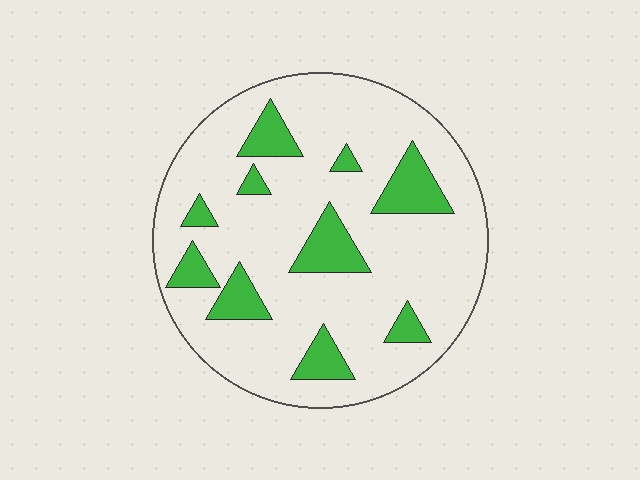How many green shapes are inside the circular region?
10.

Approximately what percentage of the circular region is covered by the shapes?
Approximately 20%.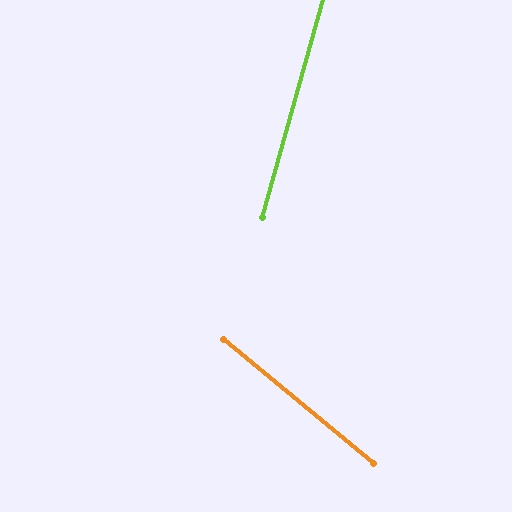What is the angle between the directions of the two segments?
Approximately 66 degrees.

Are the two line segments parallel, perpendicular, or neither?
Neither parallel nor perpendicular — they differ by about 66°.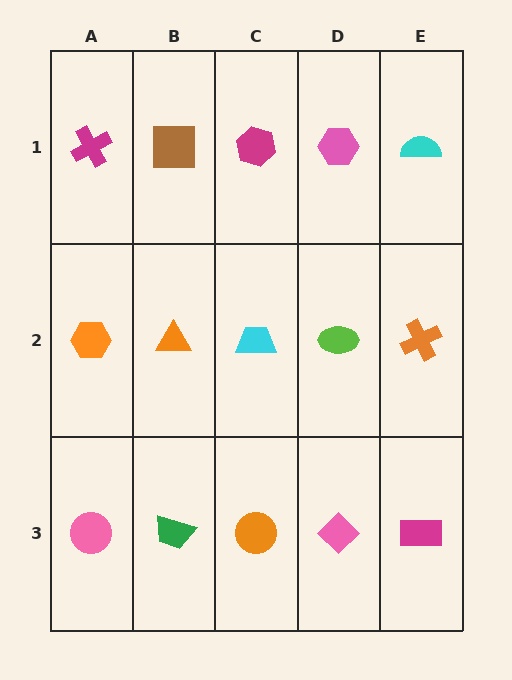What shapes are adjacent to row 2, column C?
A magenta hexagon (row 1, column C), an orange circle (row 3, column C), an orange triangle (row 2, column B), a lime ellipse (row 2, column D).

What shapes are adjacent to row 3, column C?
A cyan trapezoid (row 2, column C), a green trapezoid (row 3, column B), a pink diamond (row 3, column D).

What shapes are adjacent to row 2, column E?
A cyan semicircle (row 1, column E), a magenta rectangle (row 3, column E), a lime ellipse (row 2, column D).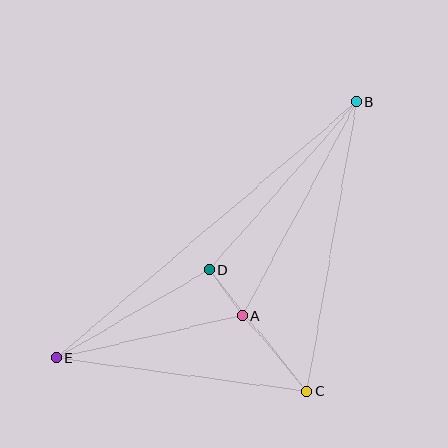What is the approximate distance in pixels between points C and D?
The distance between C and D is approximately 156 pixels.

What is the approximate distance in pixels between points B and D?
The distance between B and D is approximately 224 pixels.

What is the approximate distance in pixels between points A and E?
The distance between A and E is approximately 191 pixels.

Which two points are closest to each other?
Points A and D are closest to each other.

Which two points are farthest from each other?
Points B and E are farthest from each other.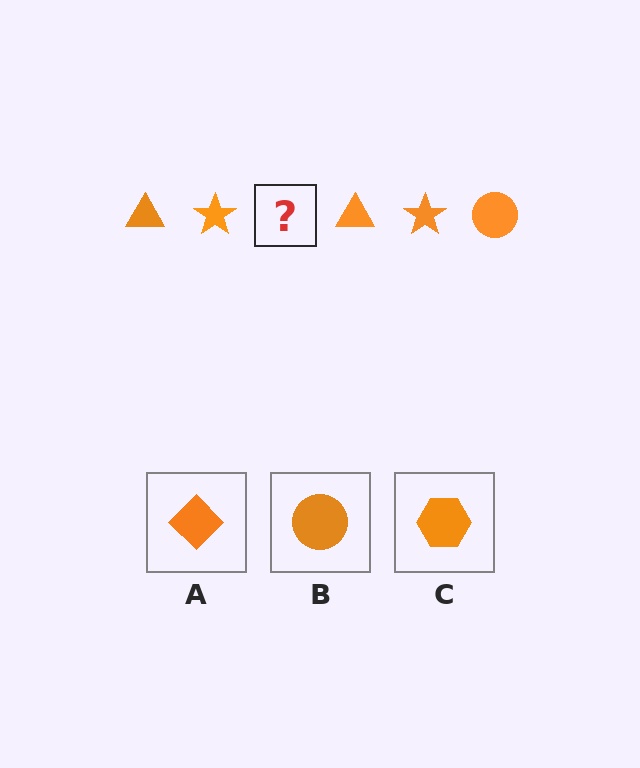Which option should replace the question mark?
Option B.